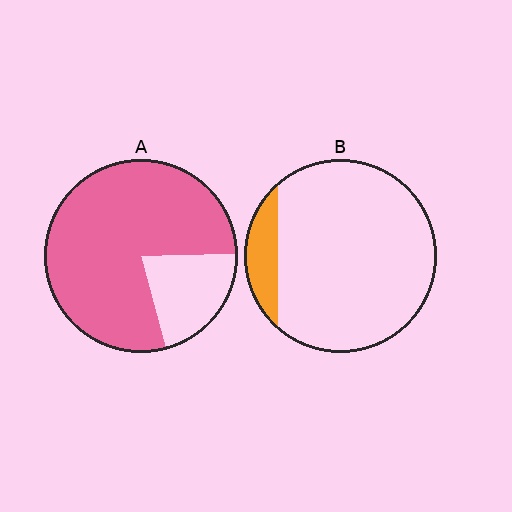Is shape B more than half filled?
No.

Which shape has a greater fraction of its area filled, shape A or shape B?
Shape A.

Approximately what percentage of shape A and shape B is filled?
A is approximately 80% and B is approximately 10%.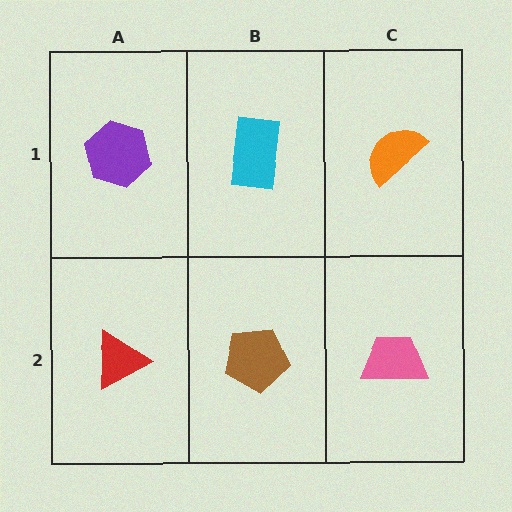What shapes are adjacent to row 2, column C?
An orange semicircle (row 1, column C), a brown pentagon (row 2, column B).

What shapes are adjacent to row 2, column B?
A cyan rectangle (row 1, column B), a red triangle (row 2, column A), a pink trapezoid (row 2, column C).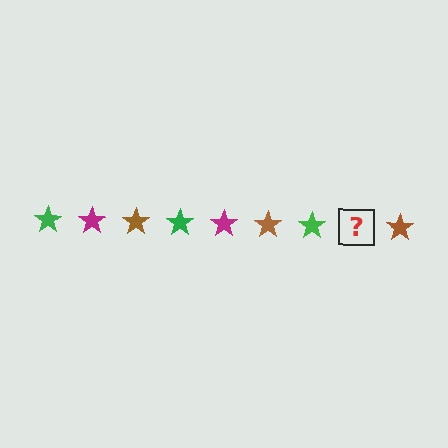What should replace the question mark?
The question mark should be replaced with a magenta star.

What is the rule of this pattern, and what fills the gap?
The rule is that the pattern cycles through green, magenta, brown stars. The gap should be filled with a magenta star.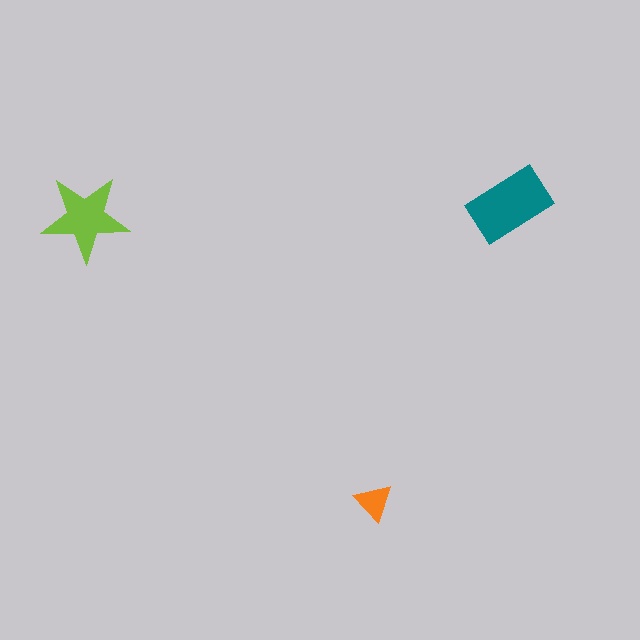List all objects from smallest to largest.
The orange triangle, the lime star, the teal rectangle.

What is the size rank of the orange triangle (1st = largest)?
3rd.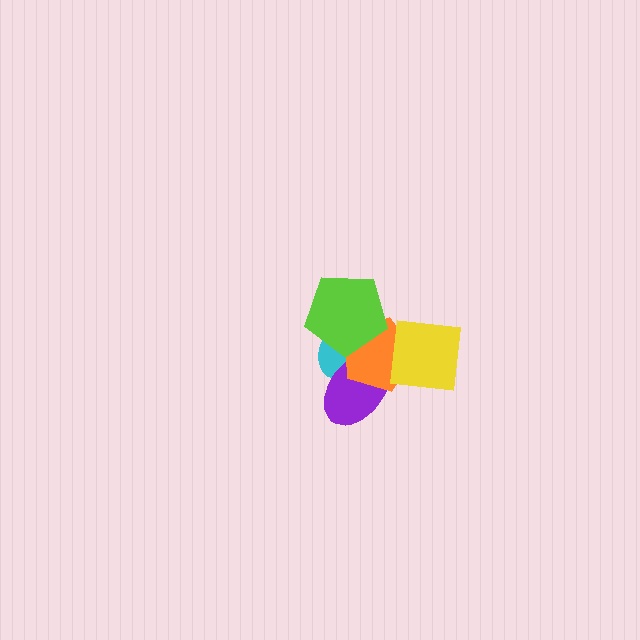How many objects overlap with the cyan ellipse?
3 objects overlap with the cyan ellipse.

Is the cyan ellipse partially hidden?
Yes, it is partially covered by another shape.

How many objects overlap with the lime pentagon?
3 objects overlap with the lime pentagon.